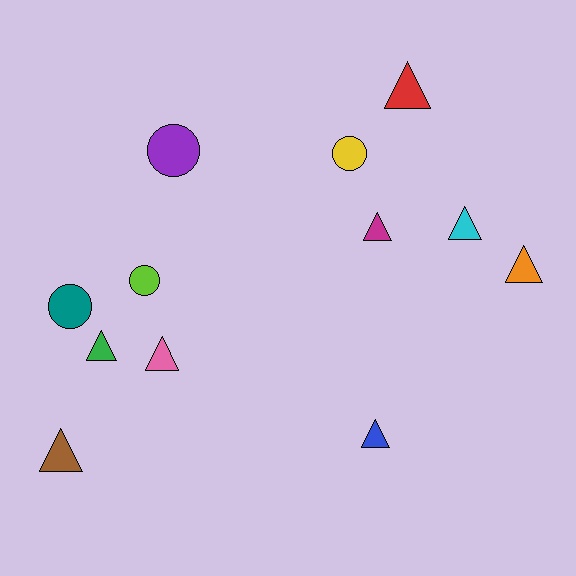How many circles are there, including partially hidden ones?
There are 4 circles.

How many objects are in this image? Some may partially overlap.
There are 12 objects.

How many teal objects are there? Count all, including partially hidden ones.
There is 1 teal object.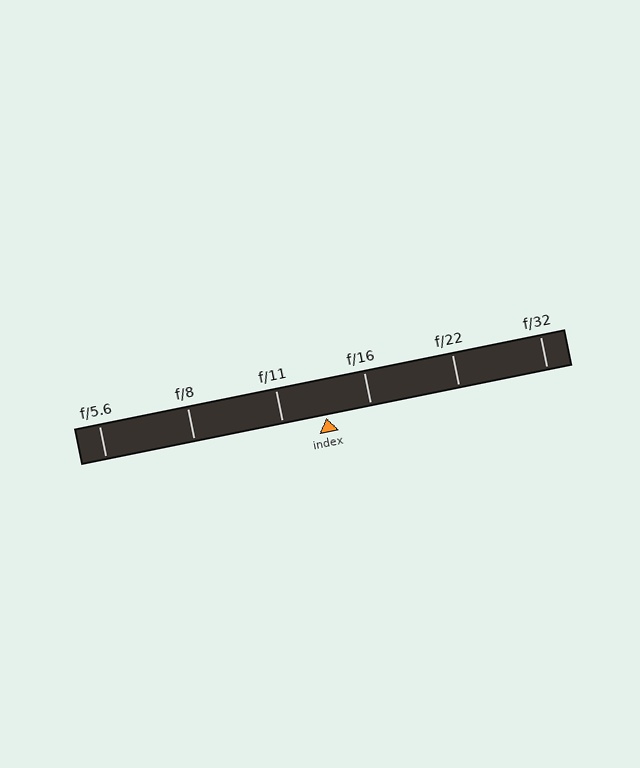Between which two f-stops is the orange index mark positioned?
The index mark is between f/11 and f/16.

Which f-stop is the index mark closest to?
The index mark is closest to f/11.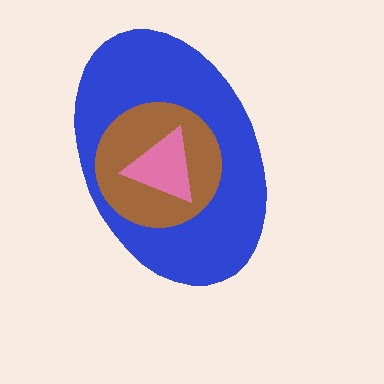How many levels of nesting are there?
3.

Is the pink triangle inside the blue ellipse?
Yes.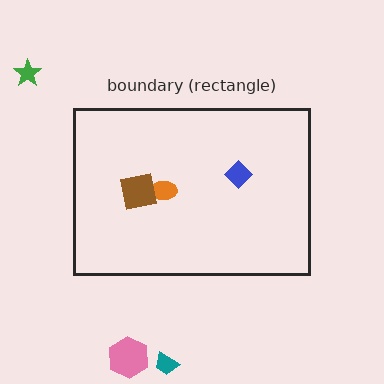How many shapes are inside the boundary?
3 inside, 3 outside.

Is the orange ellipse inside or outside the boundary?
Inside.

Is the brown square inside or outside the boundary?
Inside.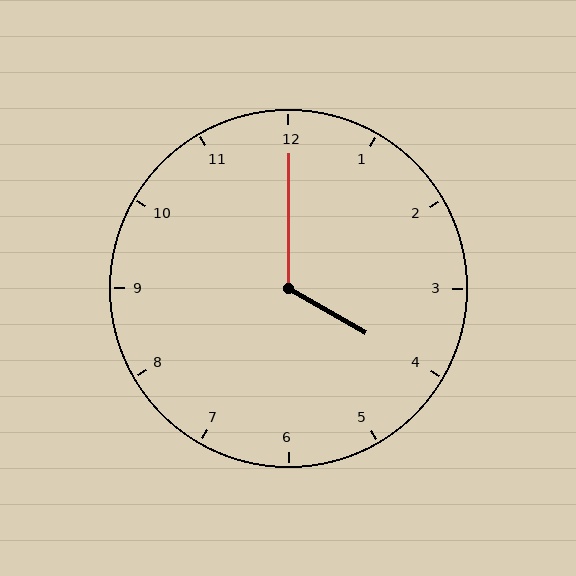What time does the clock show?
4:00.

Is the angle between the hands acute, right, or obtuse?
It is obtuse.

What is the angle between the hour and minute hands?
Approximately 120 degrees.